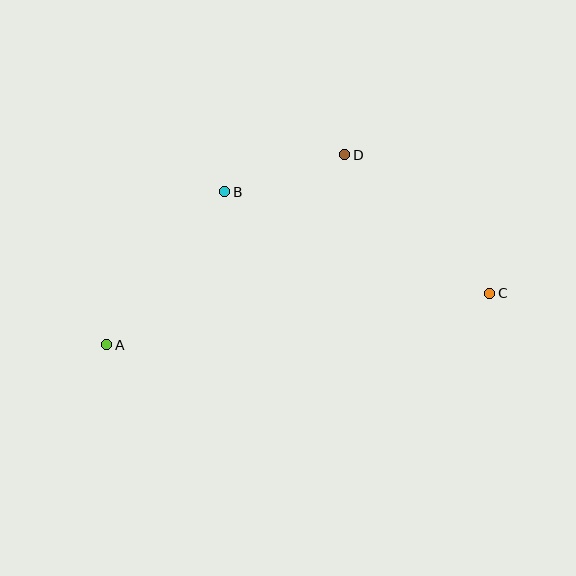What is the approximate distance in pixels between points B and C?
The distance between B and C is approximately 284 pixels.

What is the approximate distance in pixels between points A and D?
The distance between A and D is approximately 305 pixels.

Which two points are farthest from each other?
Points A and C are farthest from each other.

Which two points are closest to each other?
Points B and D are closest to each other.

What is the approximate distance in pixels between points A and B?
The distance between A and B is approximately 193 pixels.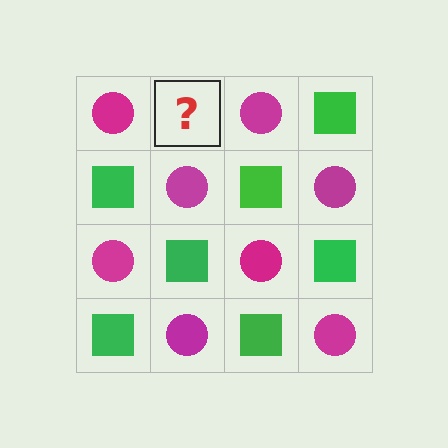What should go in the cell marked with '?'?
The missing cell should contain a green square.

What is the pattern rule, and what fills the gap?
The rule is that it alternates magenta circle and green square in a checkerboard pattern. The gap should be filled with a green square.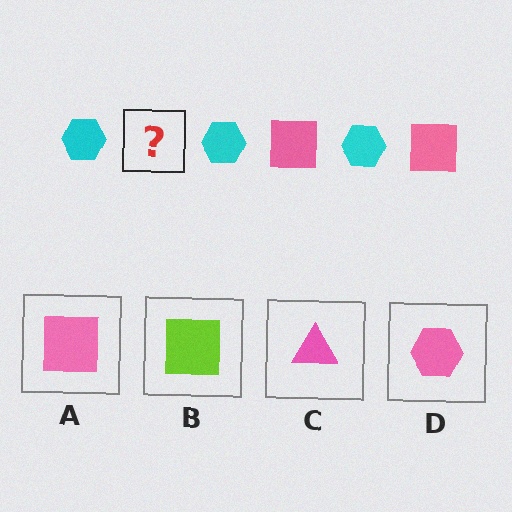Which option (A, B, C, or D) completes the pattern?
A.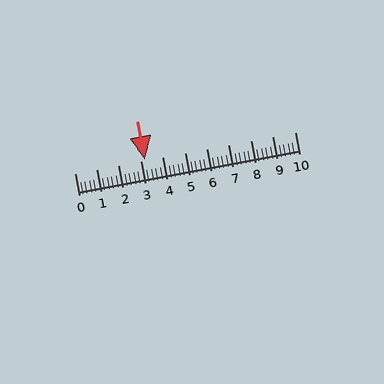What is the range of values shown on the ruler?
The ruler shows values from 0 to 10.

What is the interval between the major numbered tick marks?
The major tick marks are spaced 1 units apart.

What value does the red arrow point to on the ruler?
The red arrow points to approximately 3.2.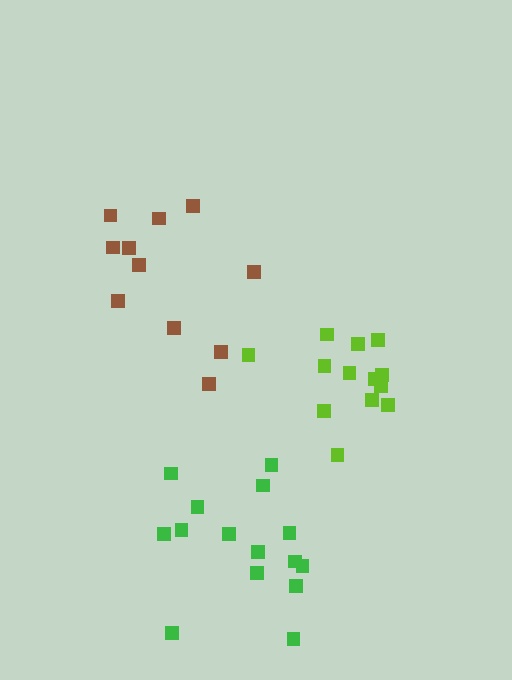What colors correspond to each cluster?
The clusters are colored: brown, lime, green.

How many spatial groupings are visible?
There are 3 spatial groupings.